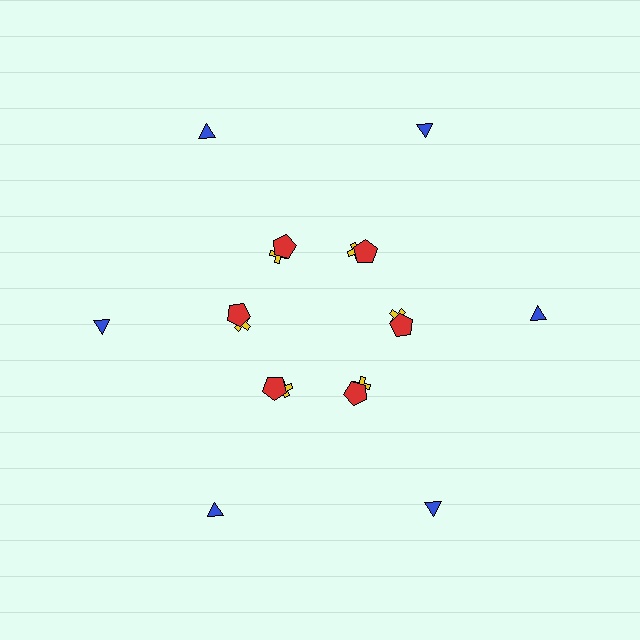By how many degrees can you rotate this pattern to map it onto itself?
The pattern maps onto itself every 60 degrees of rotation.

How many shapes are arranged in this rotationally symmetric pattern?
There are 18 shapes, arranged in 6 groups of 3.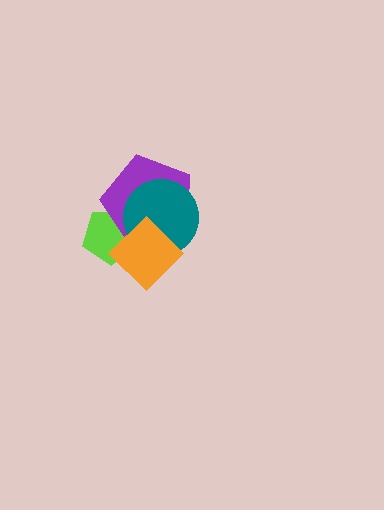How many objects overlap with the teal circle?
3 objects overlap with the teal circle.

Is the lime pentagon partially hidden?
Yes, it is partially covered by another shape.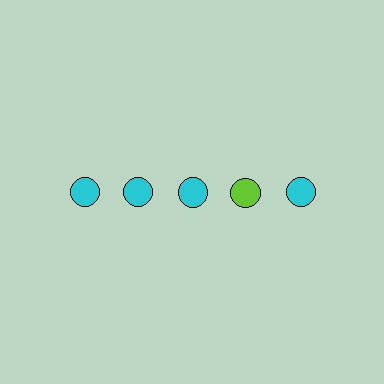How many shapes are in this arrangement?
There are 5 shapes arranged in a grid pattern.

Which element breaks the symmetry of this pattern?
The lime circle in the top row, second from right column breaks the symmetry. All other shapes are cyan circles.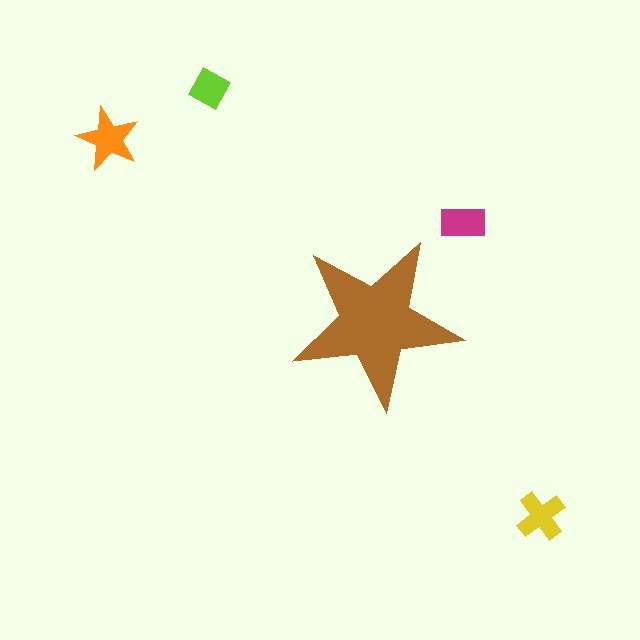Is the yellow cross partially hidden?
No, the yellow cross is fully visible.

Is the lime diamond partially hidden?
No, the lime diamond is fully visible.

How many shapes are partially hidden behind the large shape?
0 shapes are partially hidden.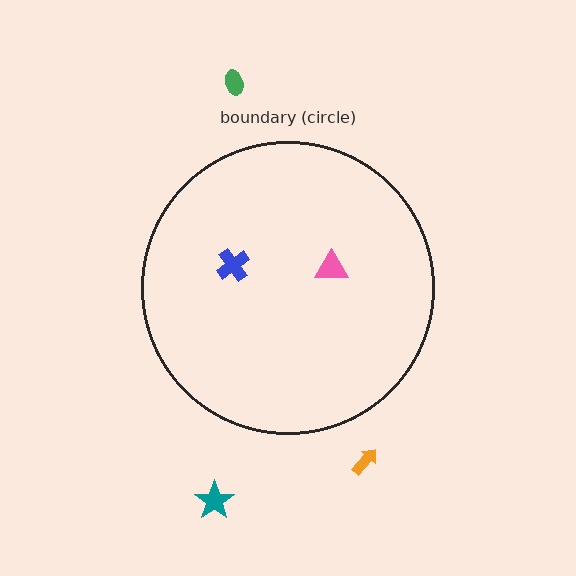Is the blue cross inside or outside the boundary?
Inside.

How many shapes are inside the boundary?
2 inside, 3 outside.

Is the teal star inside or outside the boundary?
Outside.